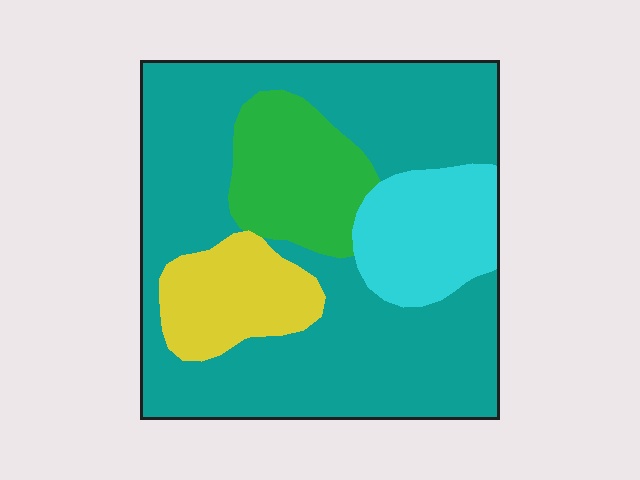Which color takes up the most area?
Teal, at roughly 60%.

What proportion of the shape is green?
Green covers around 15% of the shape.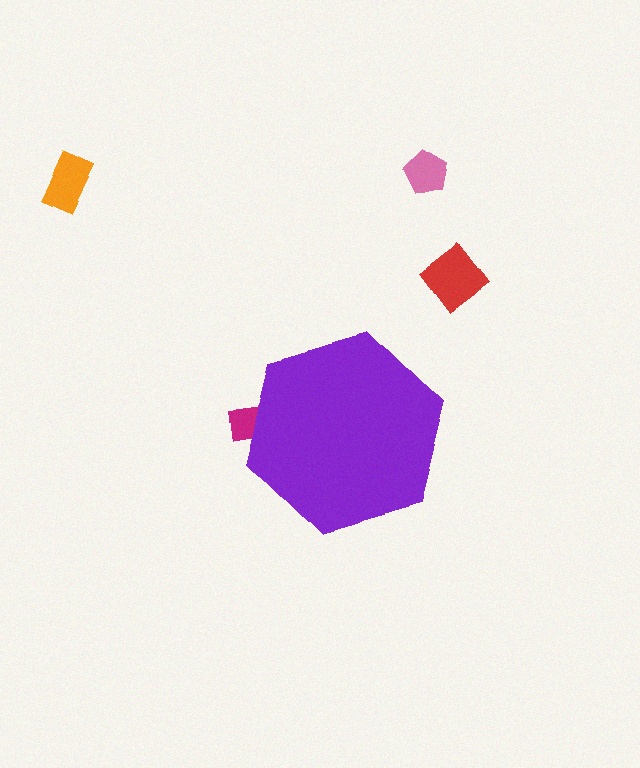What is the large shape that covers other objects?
A purple hexagon.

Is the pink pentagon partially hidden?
No, the pink pentagon is fully visible.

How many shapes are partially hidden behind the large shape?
1 shape is partially hidden.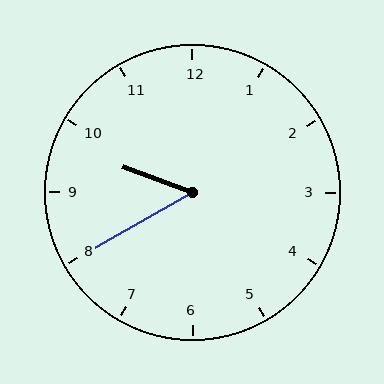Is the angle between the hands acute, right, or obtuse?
It is acute.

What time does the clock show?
9:40.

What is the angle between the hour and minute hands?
Approximately 50 degrees.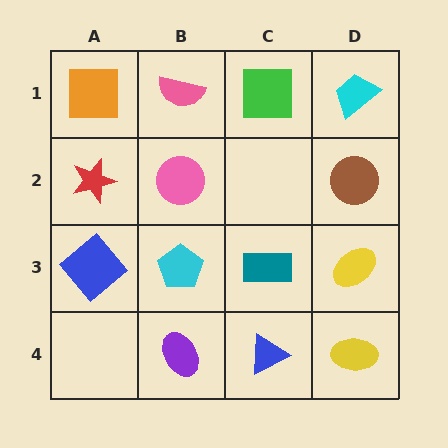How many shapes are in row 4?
3 shapes.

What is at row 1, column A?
An orange square.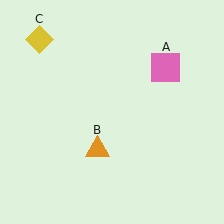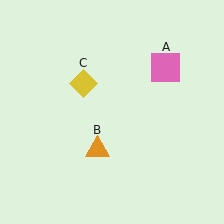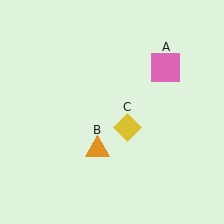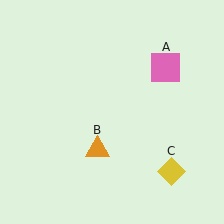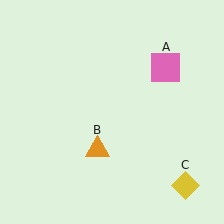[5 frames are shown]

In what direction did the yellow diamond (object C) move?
The yellow diamond (object C) moved down and to the right.